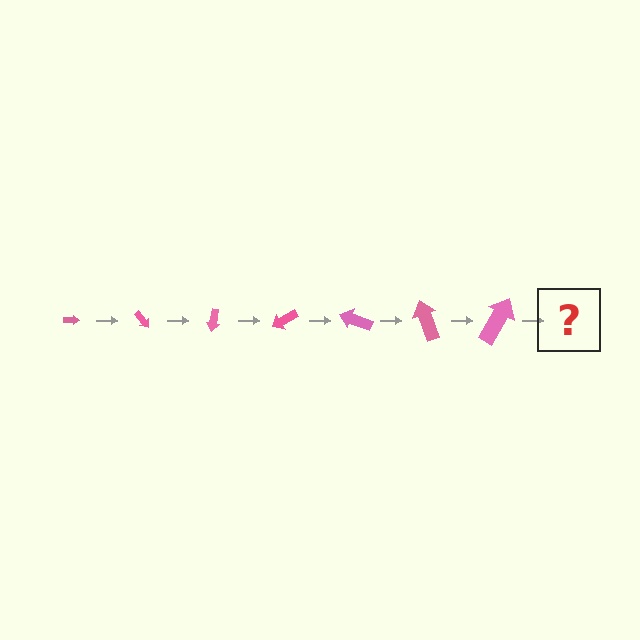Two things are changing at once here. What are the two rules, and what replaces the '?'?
The two rules are that the arrow grows larger each step and it rotates 50 degrees each step. The '?' should be an arrow, larger than the previous one and rotated 350 degrees from the start.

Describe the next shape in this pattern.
It should be an arrow, larger than the previous one and rotated 350 degrees from the start.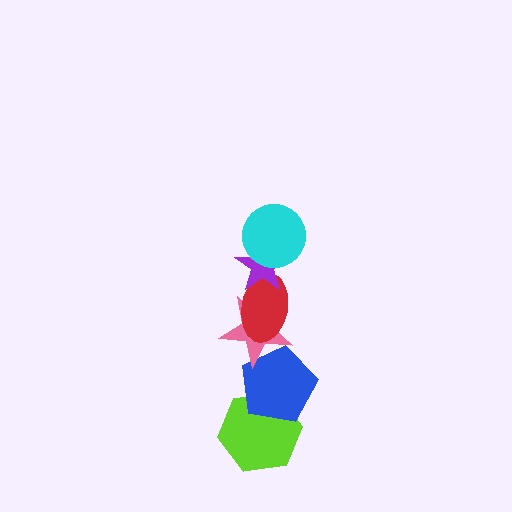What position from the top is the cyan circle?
The cyan circle is 1st from the top.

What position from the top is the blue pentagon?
The blue pentagon is 5th from the top.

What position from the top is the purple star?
The purple star is 2nd from the top.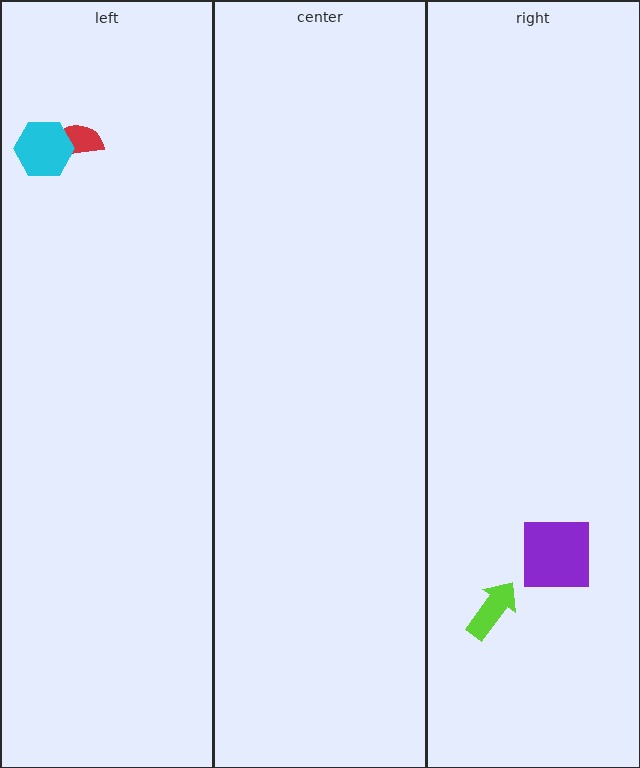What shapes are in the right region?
The purple square, the lime arrow.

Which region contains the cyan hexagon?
The left region.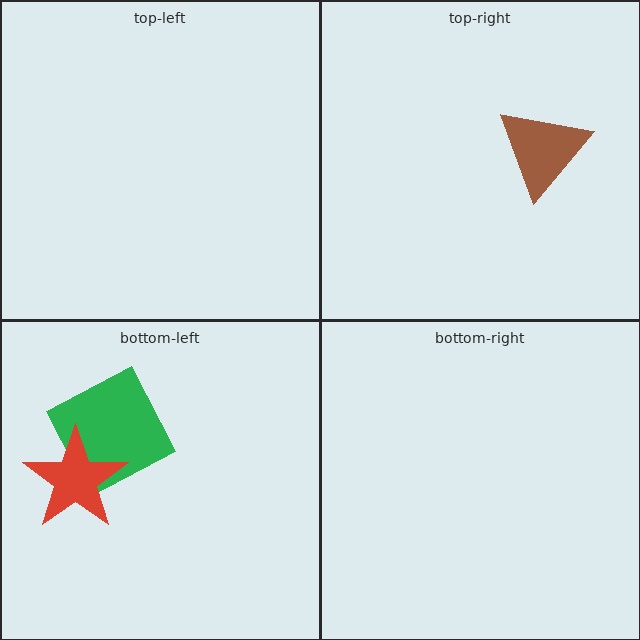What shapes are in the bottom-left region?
The green square, the red star.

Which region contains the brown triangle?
The top-right region.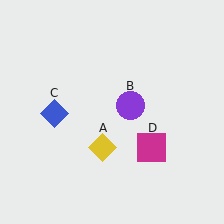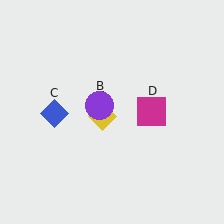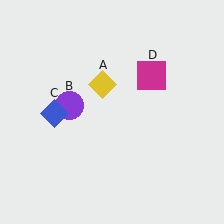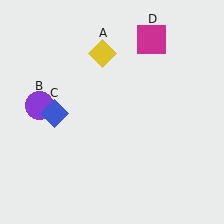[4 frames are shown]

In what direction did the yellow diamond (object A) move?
The yellow diamond (object A) moved up.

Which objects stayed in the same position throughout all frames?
Blue diamond (object C) remained stationary.